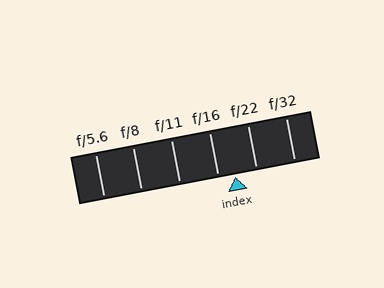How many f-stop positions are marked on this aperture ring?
There are 6 f-stop positions marked.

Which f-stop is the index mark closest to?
The index mark is closest to f/16.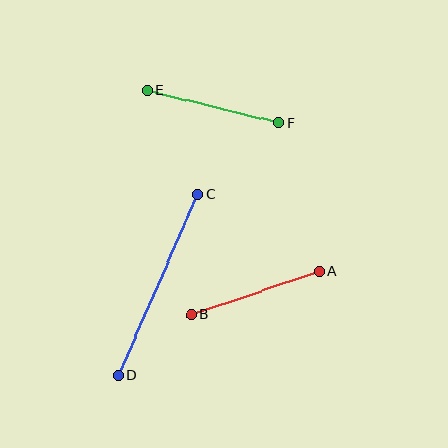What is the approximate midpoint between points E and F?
The midpoint is at approximately (213, 107) pixels.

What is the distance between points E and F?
The distance is approximately 135 pixels.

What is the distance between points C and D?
The distance is approximately 198 pixels.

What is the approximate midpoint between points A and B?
The midpoint is at approximately (255, 293) pixels.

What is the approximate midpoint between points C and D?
The midpoint is at approximately (158, 285) pixels.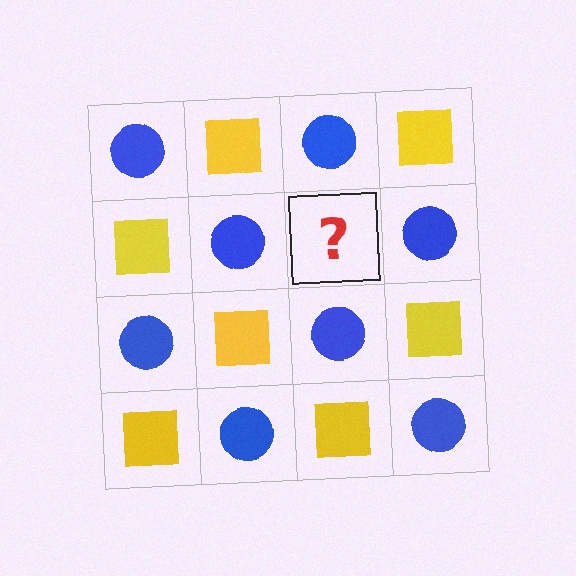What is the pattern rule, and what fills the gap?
The rule is that it alternates blue circle and yellow square in a checkerboard pattern. The gap should be filled with a yellow square.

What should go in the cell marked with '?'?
The missing cell should contain a yellow square.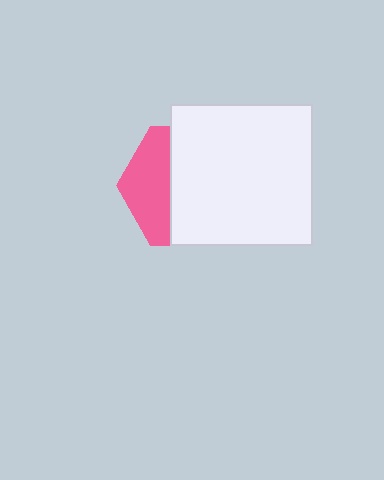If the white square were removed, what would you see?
You would see the complete pink hexagon.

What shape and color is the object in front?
The object in front is a white square.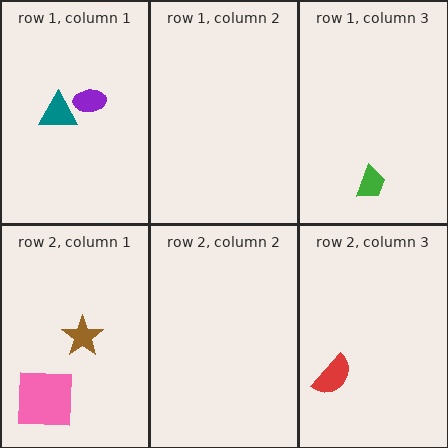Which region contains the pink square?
The row 2, column 1 region.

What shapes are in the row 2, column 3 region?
The red semicircle.